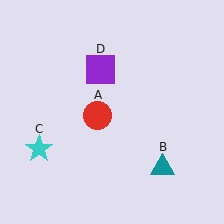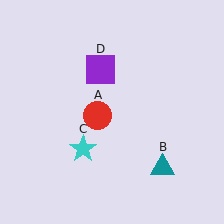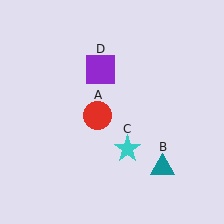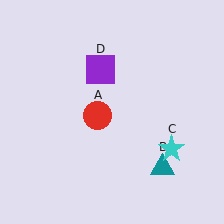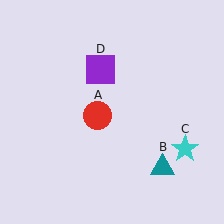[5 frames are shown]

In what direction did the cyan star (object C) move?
The cyan star (object C) moved right.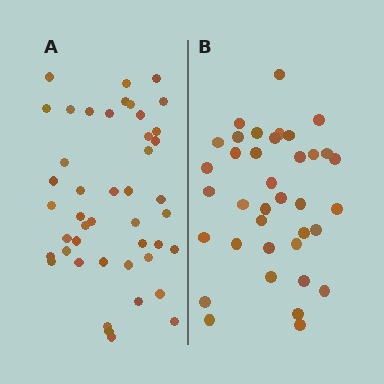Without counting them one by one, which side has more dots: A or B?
Region A (the left region) has more dots.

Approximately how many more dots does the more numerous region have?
Region A has roughly 8 or so more dots than region B.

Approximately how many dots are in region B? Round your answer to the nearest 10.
About 40 dots. (The exact count is 37, which rounds to 40.)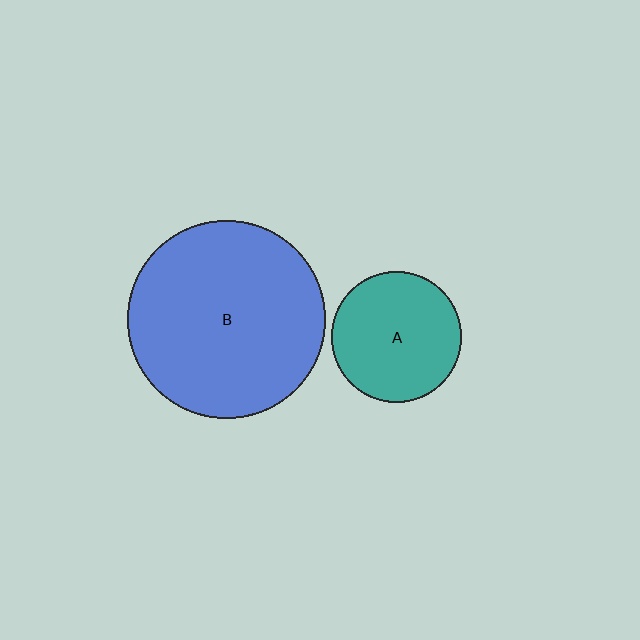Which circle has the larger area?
Circle B (blue).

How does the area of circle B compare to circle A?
Approximately 2.3 times.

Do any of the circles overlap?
No, none of the circles overlap.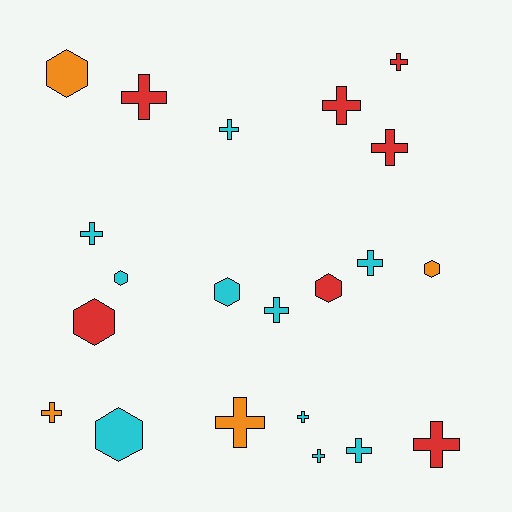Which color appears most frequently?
Cyan, with 10 objects.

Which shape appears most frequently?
Cross, with 14 objects.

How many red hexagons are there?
There are 2 red hexagons.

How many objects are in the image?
There are 21 objects.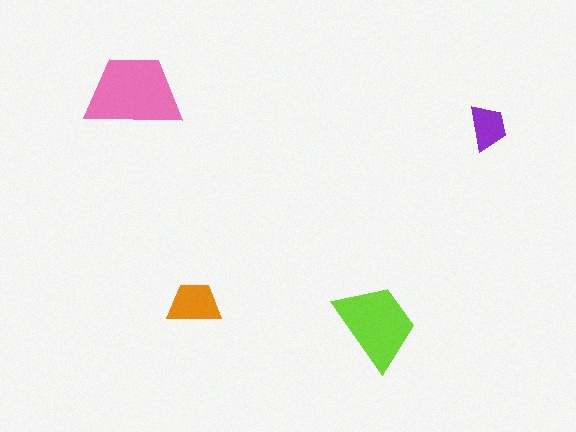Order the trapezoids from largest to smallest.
the pink one, the lime one, the orange one, the purple one.